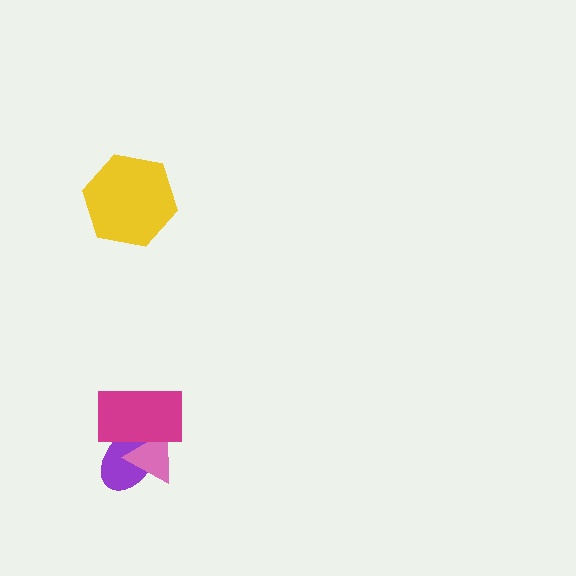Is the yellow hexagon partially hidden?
No, no other shape covers it.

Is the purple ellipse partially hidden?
Yes, it is partially covered by another shape.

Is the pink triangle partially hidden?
Yes, it is partially covered by another shape.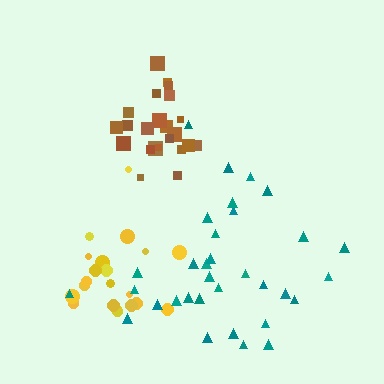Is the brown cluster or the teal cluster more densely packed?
Brown.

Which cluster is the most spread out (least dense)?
Teal.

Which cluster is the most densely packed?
Brown.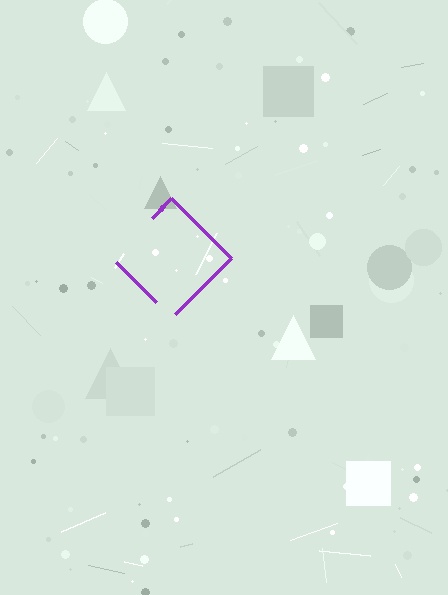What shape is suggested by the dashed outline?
The dashed outline suggests a diamond.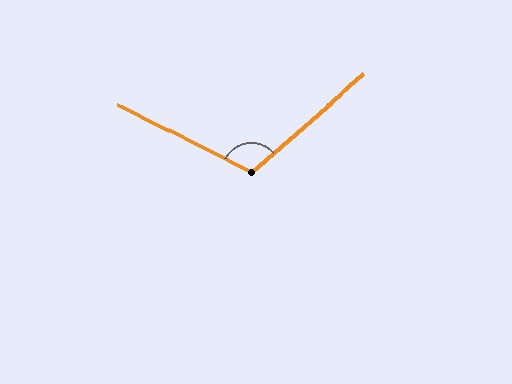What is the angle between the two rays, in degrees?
Approximately 112 degrees.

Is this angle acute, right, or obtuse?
It is obtuse.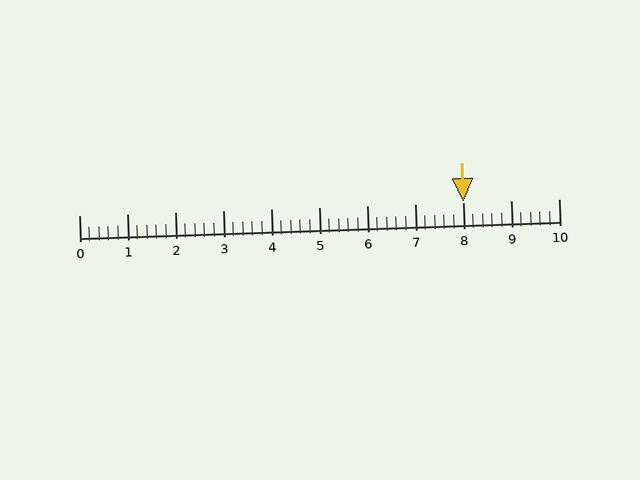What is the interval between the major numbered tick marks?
The major tick marks are spaced 1 units apart.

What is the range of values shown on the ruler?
The ruler shows values from 0 to 10.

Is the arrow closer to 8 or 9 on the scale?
The arrow is closer to 8.